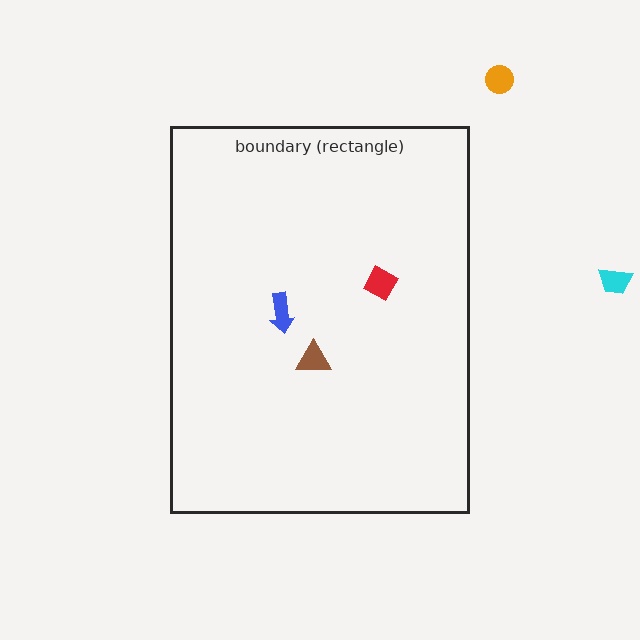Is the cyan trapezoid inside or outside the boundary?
Outside.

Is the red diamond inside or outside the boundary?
Inside.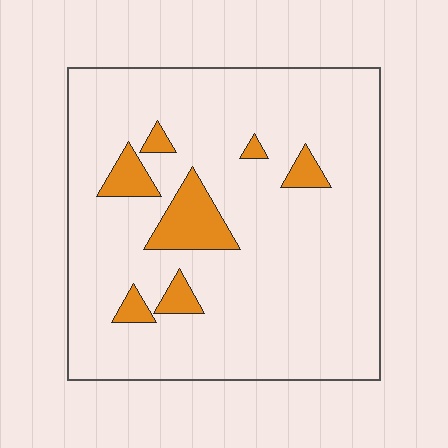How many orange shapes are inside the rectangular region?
7.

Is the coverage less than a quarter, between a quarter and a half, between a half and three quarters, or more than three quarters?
Less than a quarter.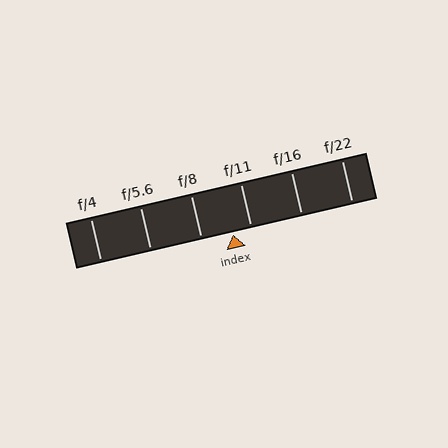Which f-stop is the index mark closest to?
The index mark is closest to f/11.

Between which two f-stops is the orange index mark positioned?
The index mark is between f/8 and f/11.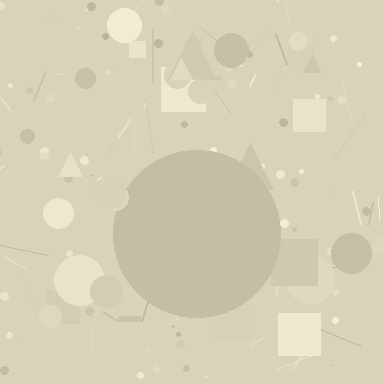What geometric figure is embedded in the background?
A circle is embedded in the background.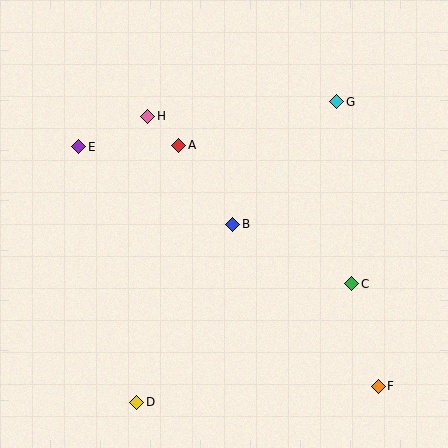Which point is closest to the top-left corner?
Point E is closest to the top-left corner.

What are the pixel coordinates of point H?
Point H is at (148, 116).